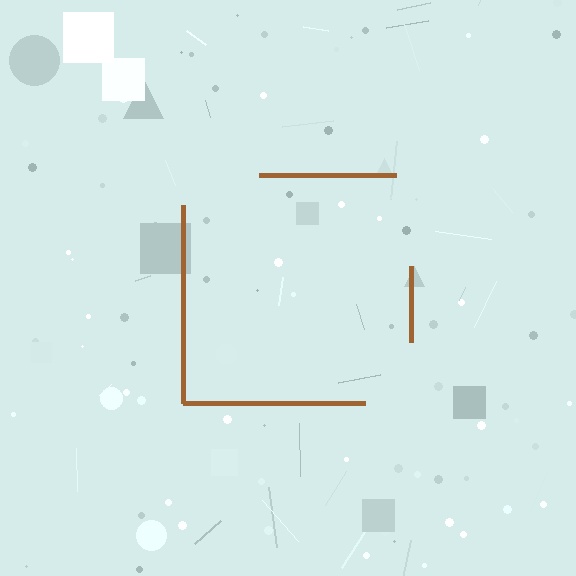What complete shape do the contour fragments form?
The contour fragments form a square.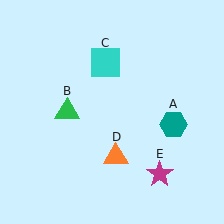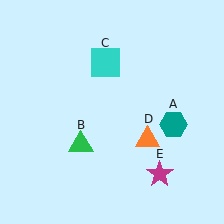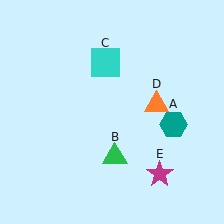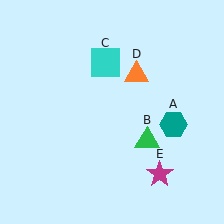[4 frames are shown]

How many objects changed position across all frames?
2 objects changed position: green triangle (object B), orange triangle (object D).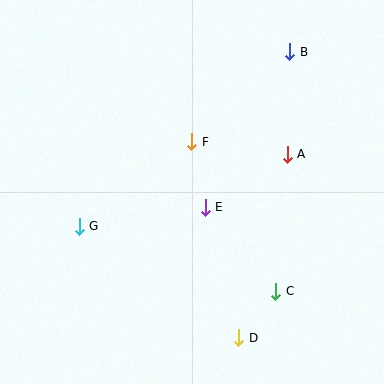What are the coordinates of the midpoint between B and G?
The midpoint between B and G is at (185, 139).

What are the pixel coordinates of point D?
Point D is at (239, 338).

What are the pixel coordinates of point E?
Point E is at (205, 207).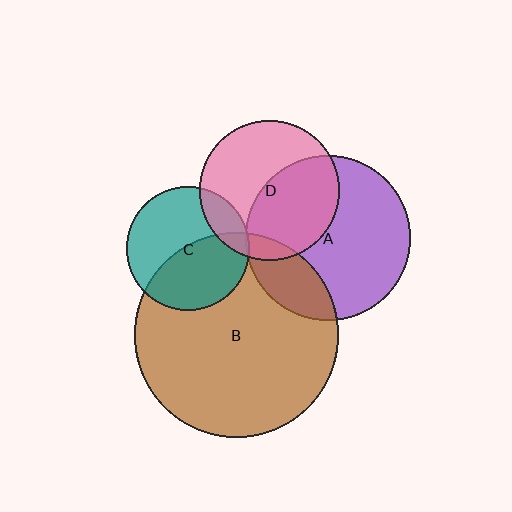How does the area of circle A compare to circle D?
Approximately 1.4 times.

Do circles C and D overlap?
Yes.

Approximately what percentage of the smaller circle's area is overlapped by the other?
Approximately 15%.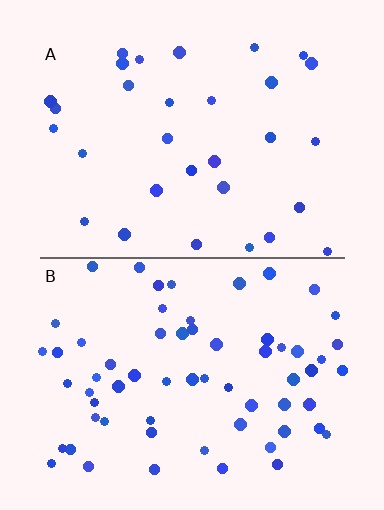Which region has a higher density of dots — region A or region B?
B (the bottom).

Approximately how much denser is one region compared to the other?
Approximately 2.0× — region B over region A.